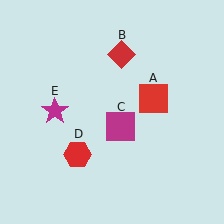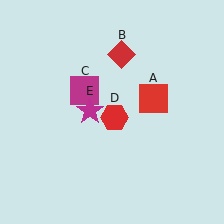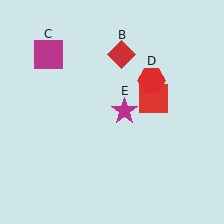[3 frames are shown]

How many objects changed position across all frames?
3 objects changed position: magenta square (object C), red hexagon (object D), magenta star (object E).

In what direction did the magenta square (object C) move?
The magenta square (object C) moved up and to the left.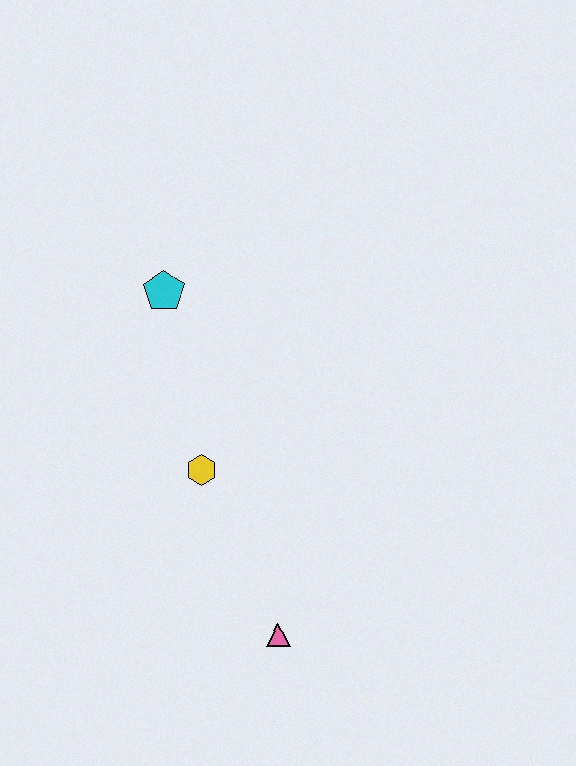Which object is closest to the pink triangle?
The yellow hexagon is closest to the pink triangle.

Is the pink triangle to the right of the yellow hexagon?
Yes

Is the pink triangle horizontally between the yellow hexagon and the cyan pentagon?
No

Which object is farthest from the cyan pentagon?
The pink triangle is farthest from the cyan pentagon.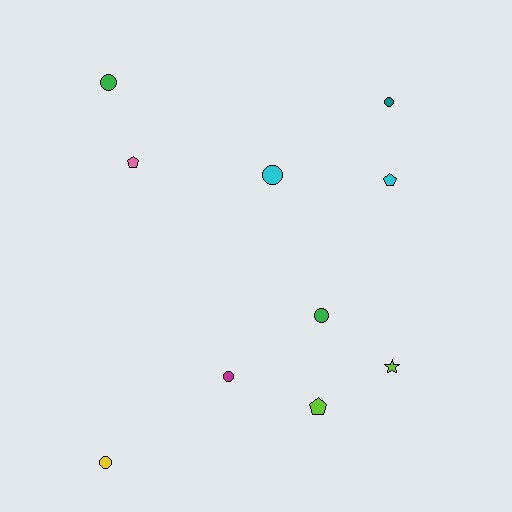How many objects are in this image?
There are 10 objects.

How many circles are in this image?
There are 6 circles.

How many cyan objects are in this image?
There are 2 cyan objects.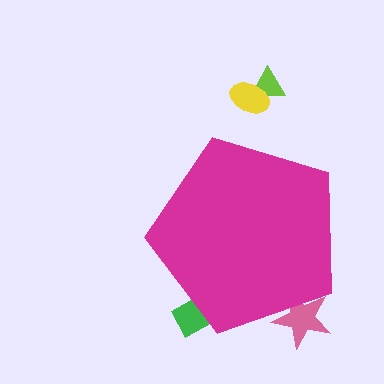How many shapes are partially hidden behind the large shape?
2 shapes are partially hidden.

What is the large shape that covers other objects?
A magenta pentagon.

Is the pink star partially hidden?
Yes, the pink star is partially hidden behind the magenta pentagon.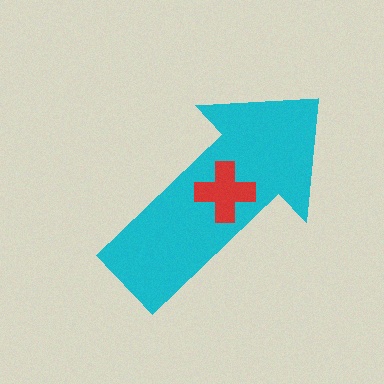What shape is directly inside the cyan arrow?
The red cross.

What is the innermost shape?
The red cross.